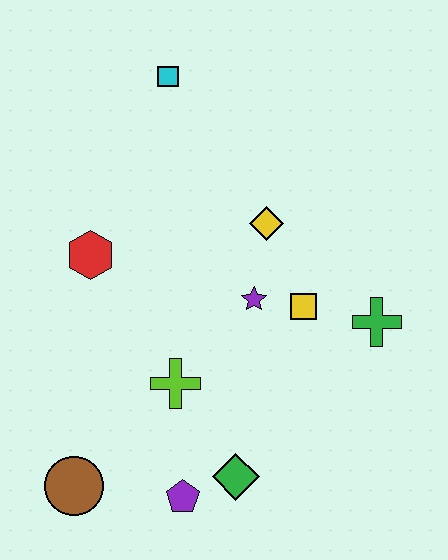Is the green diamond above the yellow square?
No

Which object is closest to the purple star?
The yellow square is closest to the purple star.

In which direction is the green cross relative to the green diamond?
The green cross is above the green diamond.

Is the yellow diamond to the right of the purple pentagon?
Yes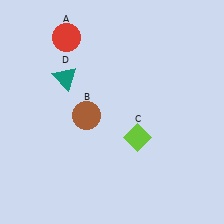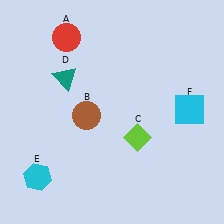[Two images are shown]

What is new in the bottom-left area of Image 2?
A cyan hexagon (E) was added in the bottom-left area of Image 2.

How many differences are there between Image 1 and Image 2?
There are 2 differences between the two images.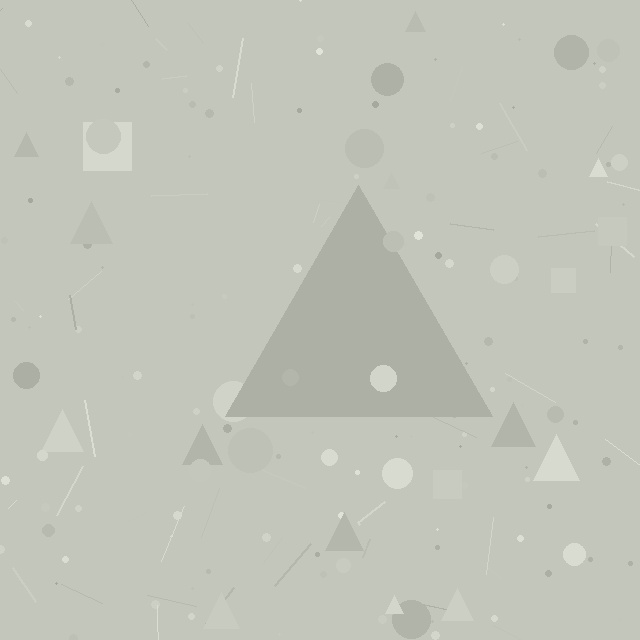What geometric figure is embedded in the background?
A triangle is embedded in the background.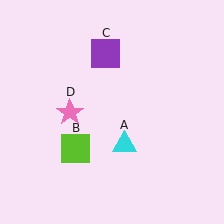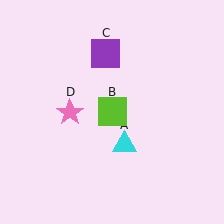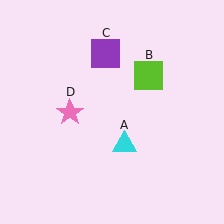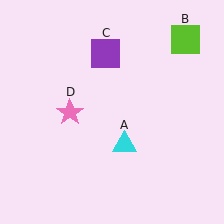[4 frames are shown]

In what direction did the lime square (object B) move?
The lime square (object B) moved up and to the right.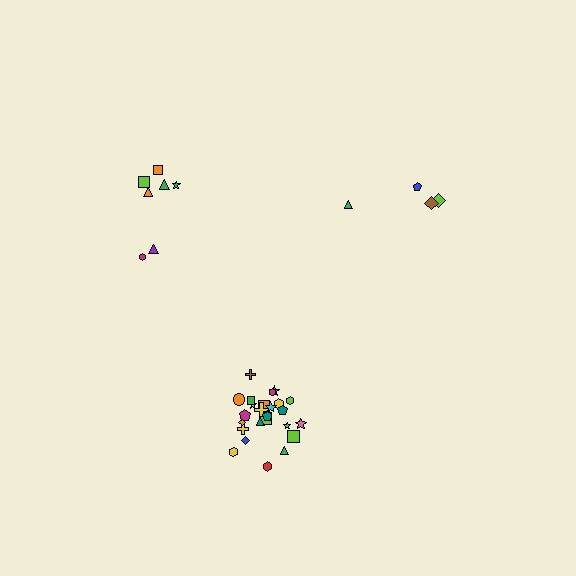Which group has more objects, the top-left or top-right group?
The top-left group.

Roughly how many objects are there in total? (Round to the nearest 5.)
Roughly 35 objects in total.